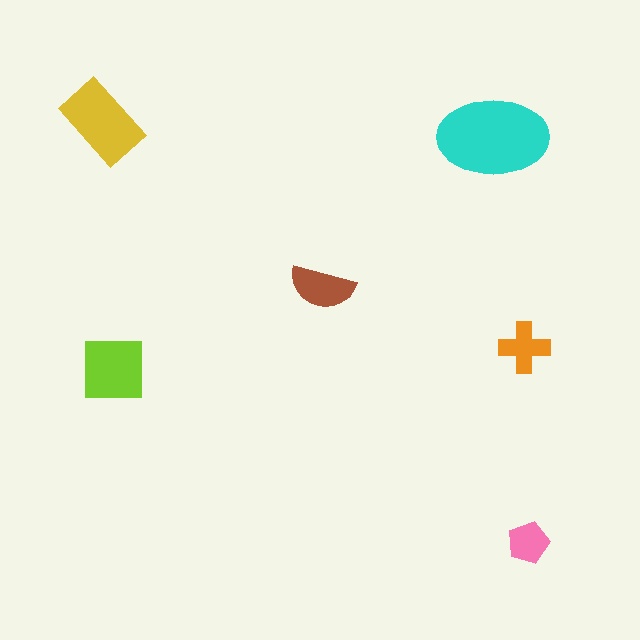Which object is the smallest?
The pink pentagon.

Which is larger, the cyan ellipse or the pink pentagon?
The cyan ellipse.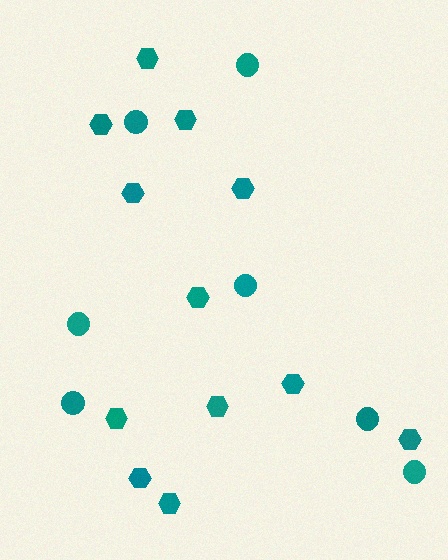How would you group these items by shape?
There are 2 groups: one group of hexagons (12) and one group of circles (7).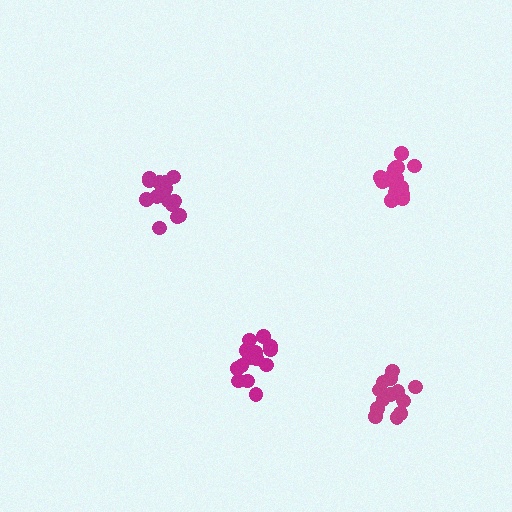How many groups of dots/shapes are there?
There are 4 groups.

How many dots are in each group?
Group 1: 16 dots, Group 2: 14 dots, Group 3: 13 dots, Group 4: 18 dots (61 total).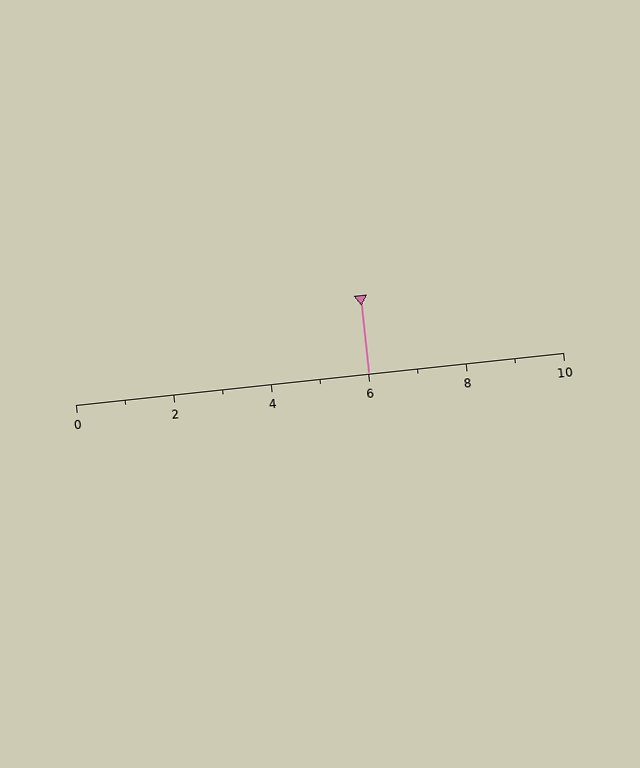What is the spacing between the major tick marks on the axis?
The major ticks are spaced 2 apart.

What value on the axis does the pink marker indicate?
The marker indicates approximately 6.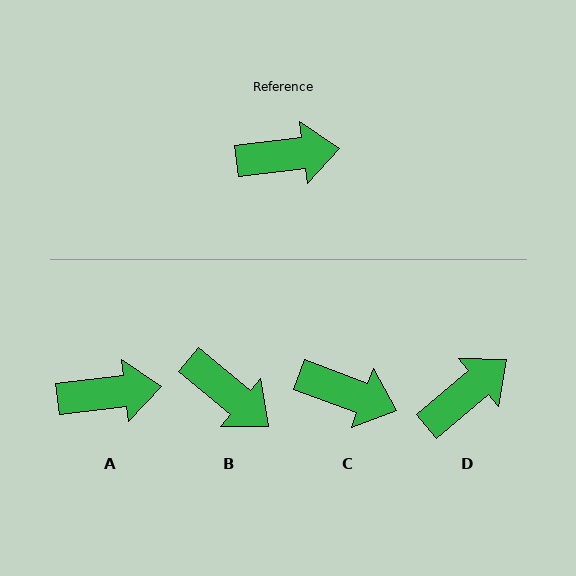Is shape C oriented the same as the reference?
No, it is off by about 28 degrees.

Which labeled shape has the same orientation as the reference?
A.